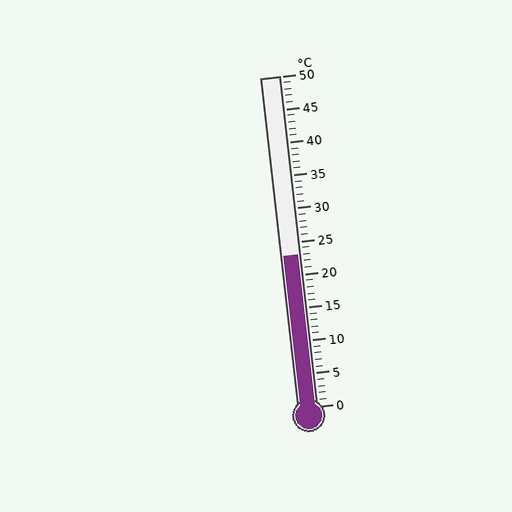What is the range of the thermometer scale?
The thermometer scale ranges from 0°C to 50°C.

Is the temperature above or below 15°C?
The temperature is above 15°C.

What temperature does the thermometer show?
The thermometer shows approximately 23°C.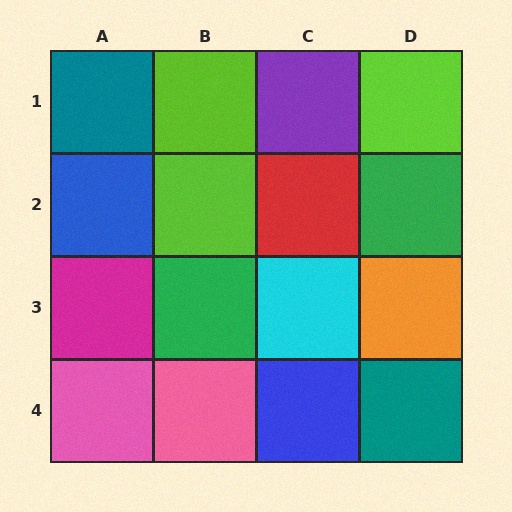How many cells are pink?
2 cells are pink.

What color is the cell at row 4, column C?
Blue.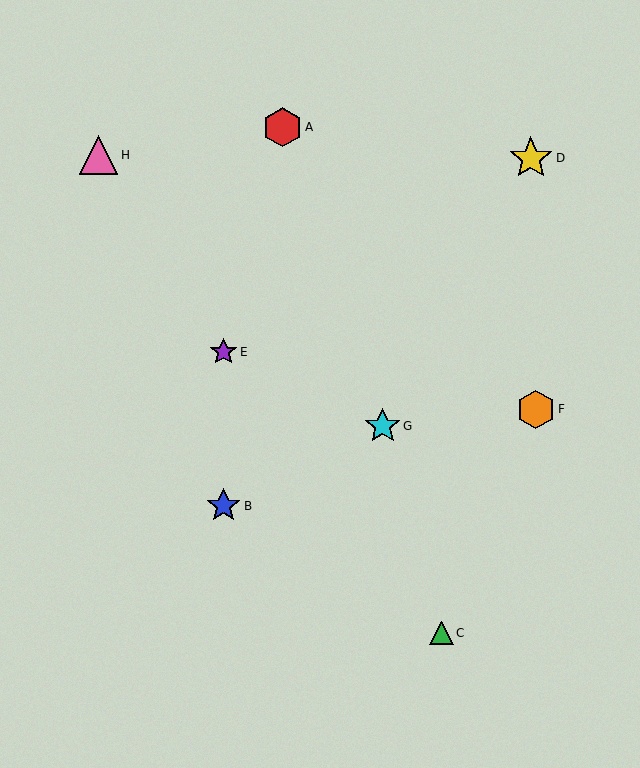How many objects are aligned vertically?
2 objects (B, E) are aligned vertically.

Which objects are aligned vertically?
Objects B, E are aligned vertically.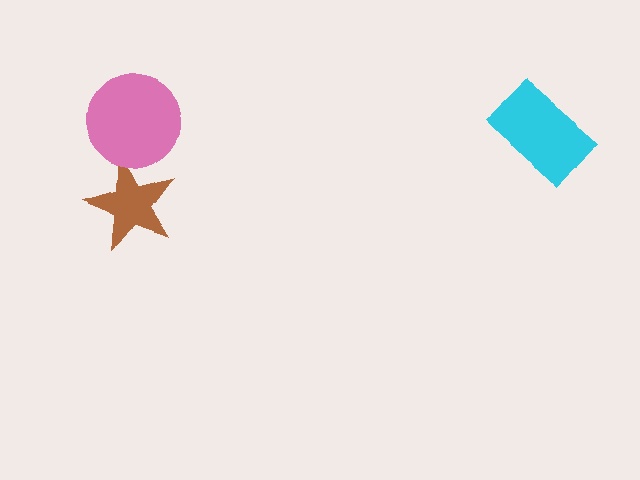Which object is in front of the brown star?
The pink circle is in front of the brown star.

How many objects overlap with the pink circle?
1 object overlaps with the pink circle.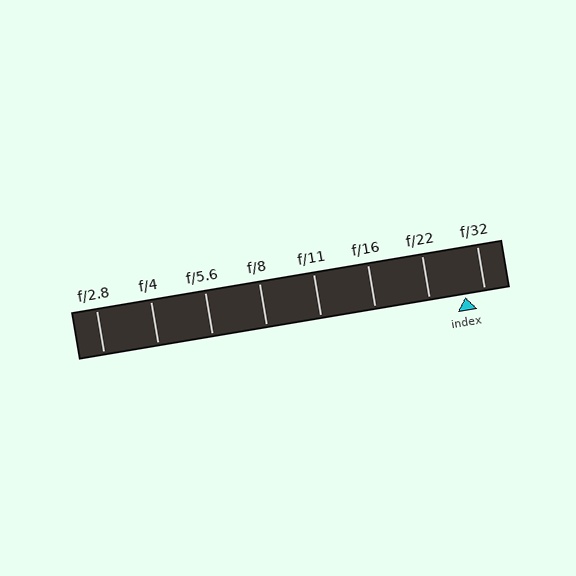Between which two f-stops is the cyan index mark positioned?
The index mark is between f/22 and f/32.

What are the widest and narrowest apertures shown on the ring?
The widest aperture shown is f/2.8 and the narrowest is f/32.